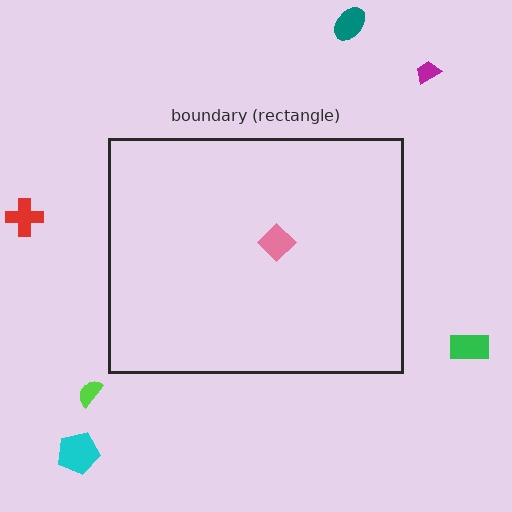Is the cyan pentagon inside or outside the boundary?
Outside.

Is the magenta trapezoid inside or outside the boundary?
Outside.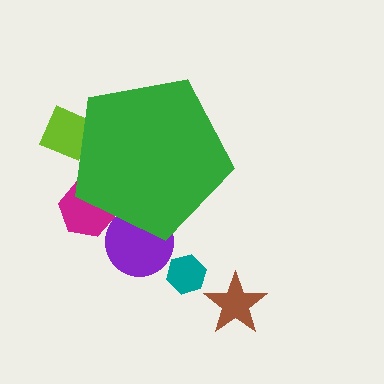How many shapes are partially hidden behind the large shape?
3 shapes are partially hidden.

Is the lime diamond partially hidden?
Yes, the lime diamond is partially hidden behind the green pentagon.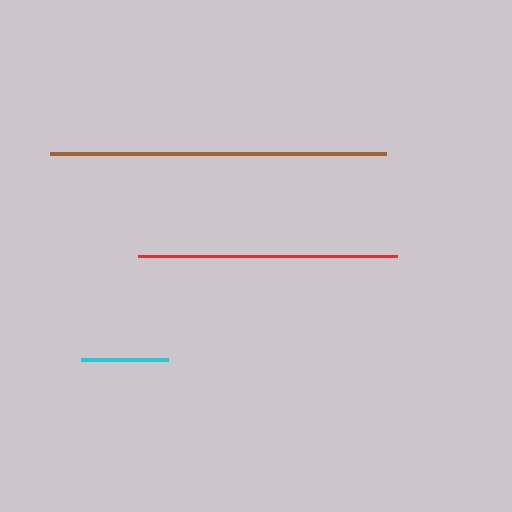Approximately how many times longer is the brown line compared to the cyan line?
The brown line is approximately 3.8 times the length of the cyan line.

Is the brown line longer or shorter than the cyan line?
The brown line is longer than the cyan line.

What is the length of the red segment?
The red segment is approximately 260 pixels long.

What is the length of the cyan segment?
The cyan segment is approximately 87 pixels long.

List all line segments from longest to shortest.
From longest to shortest: brown, red, cyan.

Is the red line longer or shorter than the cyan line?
The red line is longer than the cyan line.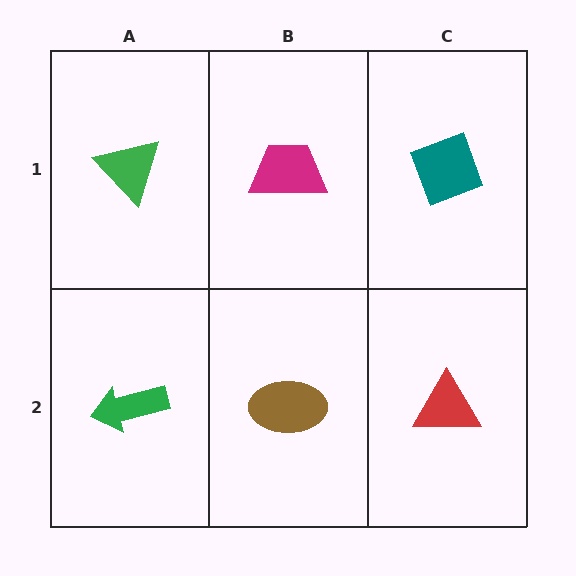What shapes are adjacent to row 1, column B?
A brown ellipse (row 2, column B), a green triangle (row 1, column A), a teal diamond (row 1, column C).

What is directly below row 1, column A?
A green arrow.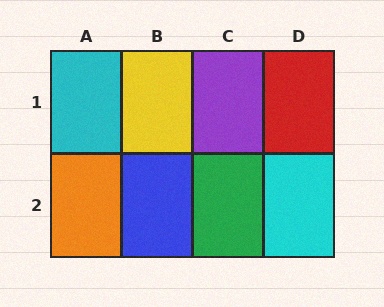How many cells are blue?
1 cell is blue.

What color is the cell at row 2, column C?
Green.